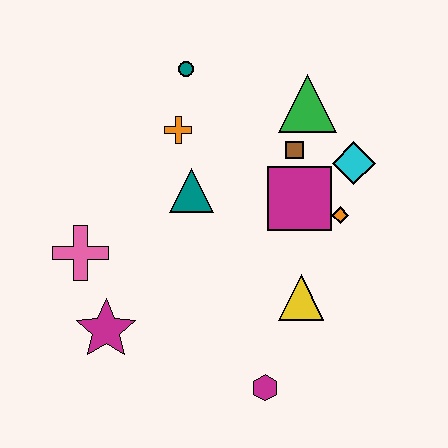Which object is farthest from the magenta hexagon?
The teal circle is farthest from the magenta hexagon.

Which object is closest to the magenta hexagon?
The yellow triangle is closest to the magenta hexagon.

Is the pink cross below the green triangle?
Yes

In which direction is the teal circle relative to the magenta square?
The teal circle is above the magenta square.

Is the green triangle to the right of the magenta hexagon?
Yes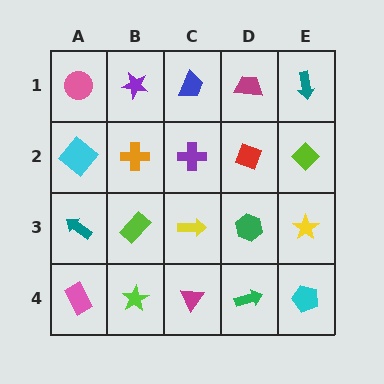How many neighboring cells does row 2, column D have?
4.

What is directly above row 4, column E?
A yellow star.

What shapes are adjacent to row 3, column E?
A lime diamond (row 2, column E), a cyan pentagon (row 4, column E), a green hexagon (row 3, column D).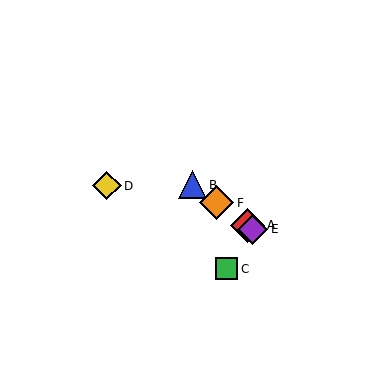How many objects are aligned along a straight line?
4 objects (A, B, E, F) are aligned along a straight line.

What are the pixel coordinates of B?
Object B is at (192, 185).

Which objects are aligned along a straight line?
Objects A, B, E, F are aligned along a straight line.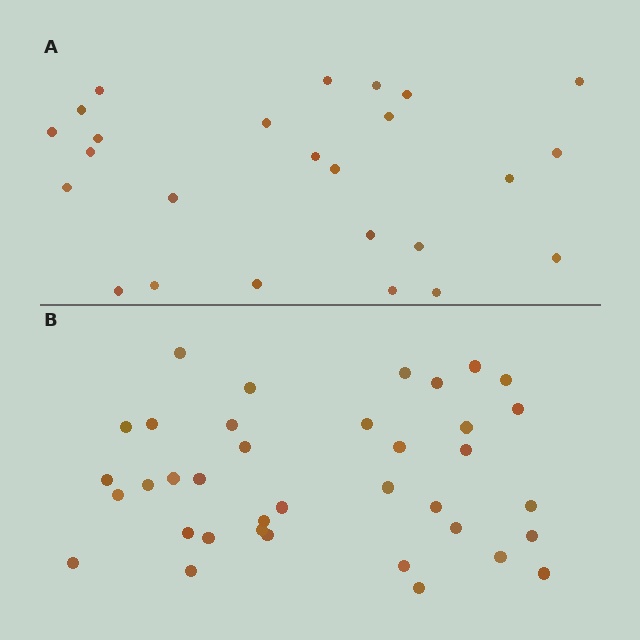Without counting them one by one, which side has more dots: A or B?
Region B (the bottom region) has more dots.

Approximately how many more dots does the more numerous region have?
Region B has roughly 12 or so more dots than region A.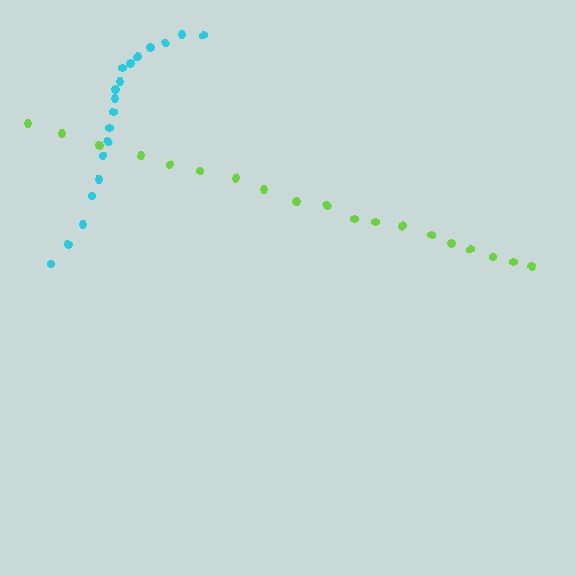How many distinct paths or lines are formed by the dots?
There are 2 distinct paths.